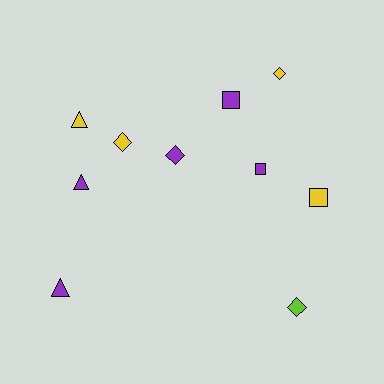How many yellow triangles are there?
There is 1 yellow triangle.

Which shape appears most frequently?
Diamond, with 4 objects.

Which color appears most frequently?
Purple, with 5 objects.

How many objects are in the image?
There are 10 objects.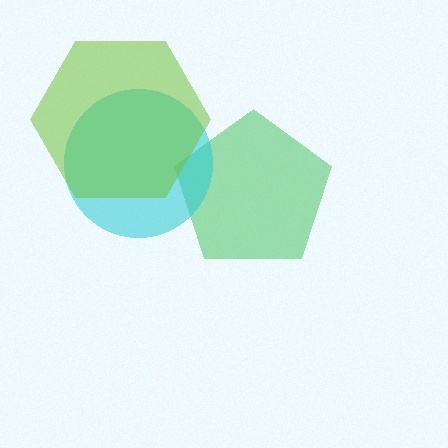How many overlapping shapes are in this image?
There are 3 overlapping shapes in the image.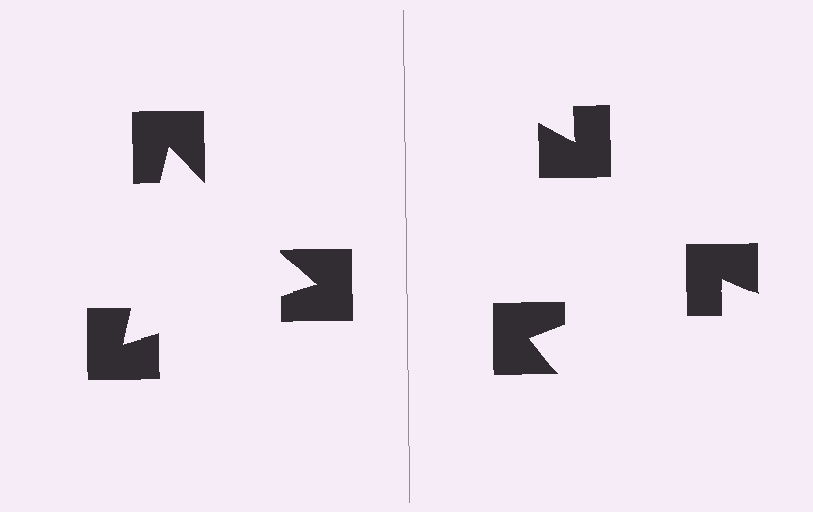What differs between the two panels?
The notched squares are positioned identically on both sides; only the wedge orientations differ. On the left they align to a triangle; on the right they are misaligned.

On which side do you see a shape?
An illusory triangle appears on the left side. On the right side the wedge cuts are rotated, so no coherent shape forms.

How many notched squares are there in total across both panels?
6 — 3 on each side.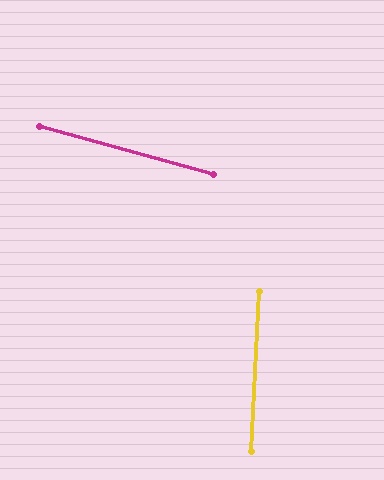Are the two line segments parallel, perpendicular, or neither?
Neither parallel nor perpendicular — they differ by about 77°.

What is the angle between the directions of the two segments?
Approximately 77 degrees.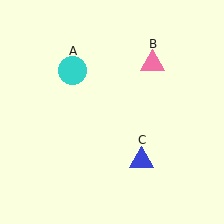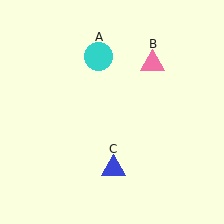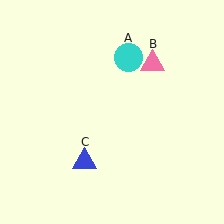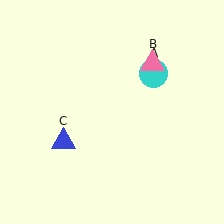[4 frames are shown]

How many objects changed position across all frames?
2 objects changed position: cyan circle (object A), blue triangle (object C).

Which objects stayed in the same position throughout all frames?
Pink triangle (object B) remained stationary.